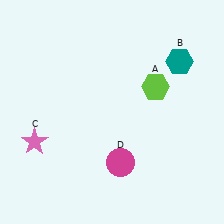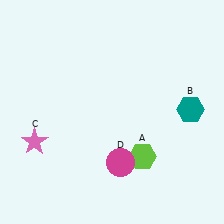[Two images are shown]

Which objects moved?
The objects that moved are: the lime hexagon (A), the teal hexagon (B).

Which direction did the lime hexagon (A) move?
The lime hexagon (A) moved down.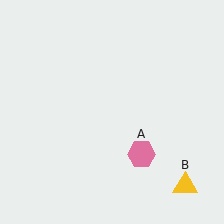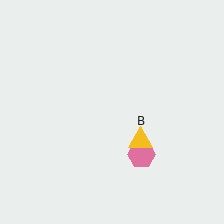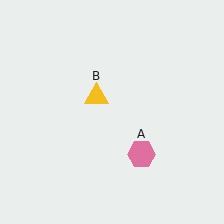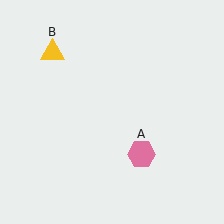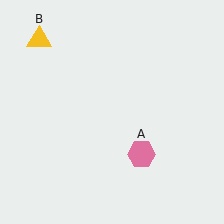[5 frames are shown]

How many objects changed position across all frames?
1 object changed position: yellow triangle (object B).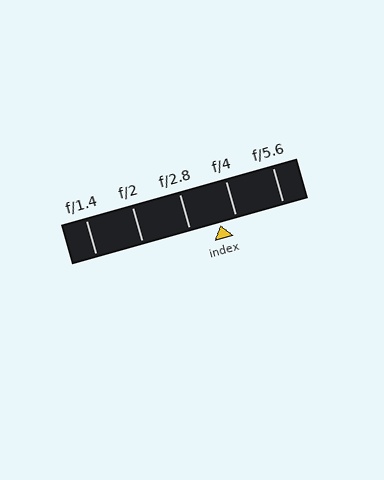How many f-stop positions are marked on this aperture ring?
There are 5 f-stop positions marked.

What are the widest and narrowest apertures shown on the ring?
The widest aperture shown is f/1.4 and the narrowest is f/5.6.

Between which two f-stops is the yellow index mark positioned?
The index mark is between f/2.8 and f/4.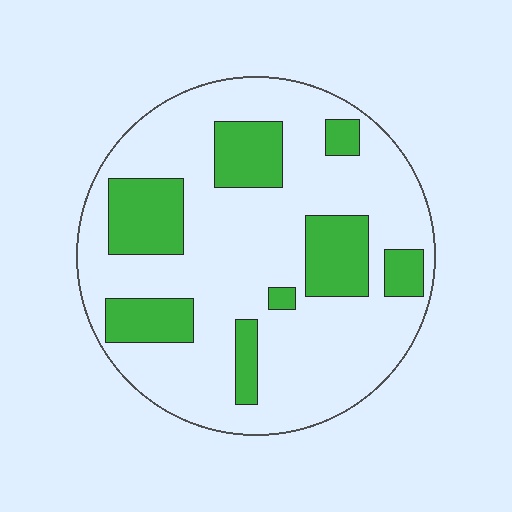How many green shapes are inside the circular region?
8.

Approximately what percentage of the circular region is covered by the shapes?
Approximately 25%.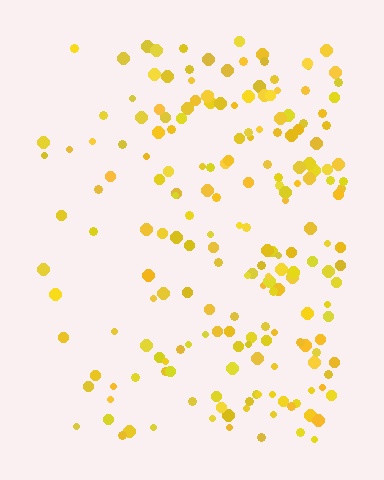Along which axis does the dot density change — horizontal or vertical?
Horizontal.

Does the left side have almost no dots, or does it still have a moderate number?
Still a moderate number, just noticeably fewer than the right.